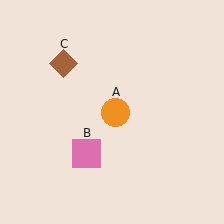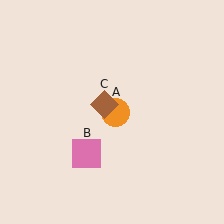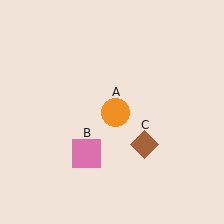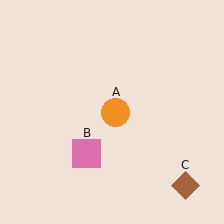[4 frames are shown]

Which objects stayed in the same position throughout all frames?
Orange circle (object A) and pink square (object B) remained stationary.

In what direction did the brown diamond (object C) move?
The brown diamond (object C) moved down and to the right.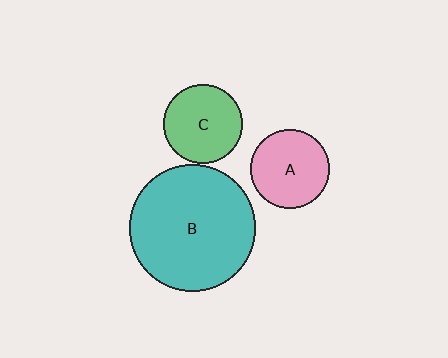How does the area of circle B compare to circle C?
Approximately 2.5 times.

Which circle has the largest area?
Circle B (teal).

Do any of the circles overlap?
No, none of the circles overlap.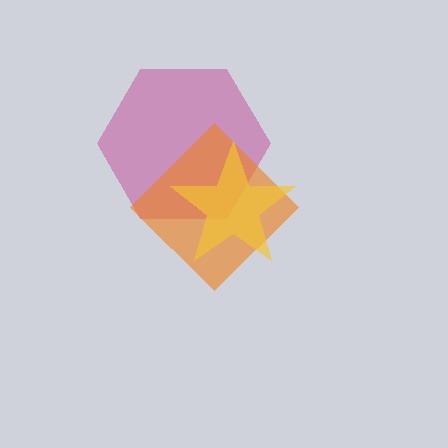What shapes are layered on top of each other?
The layered shapes are: a magenta hexagon, an orange diamond, a yellow star.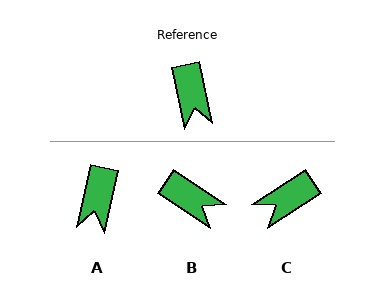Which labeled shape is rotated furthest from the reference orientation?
C, about 69 degrees away.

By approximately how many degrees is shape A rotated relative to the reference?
Approximately 25 degrees clockwise.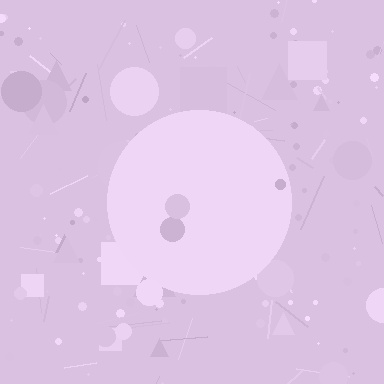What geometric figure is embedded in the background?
A circle is embedded in the background.